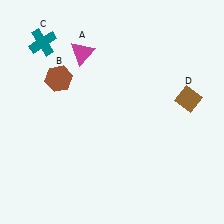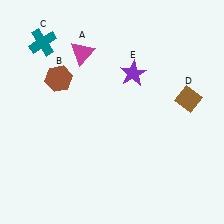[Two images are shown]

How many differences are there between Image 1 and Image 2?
There is 1 difference between the two images.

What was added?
A purple star (E) was added in Image 2.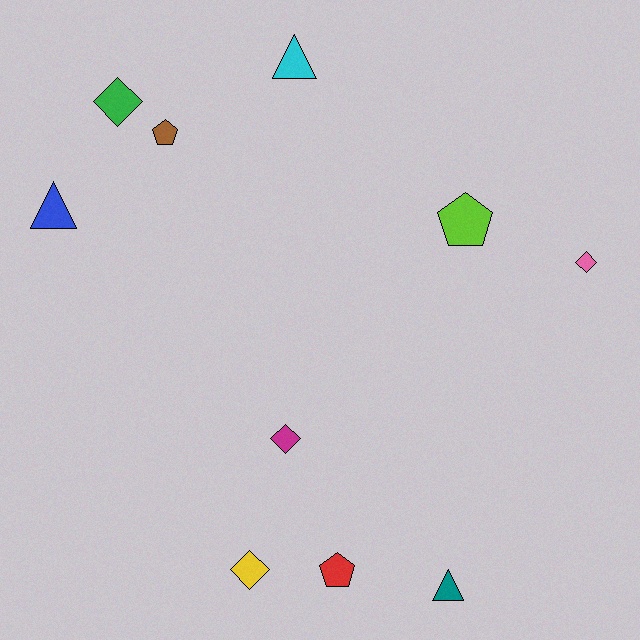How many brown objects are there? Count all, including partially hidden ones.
There is 1 brown object.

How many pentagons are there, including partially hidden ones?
There are 3 pentagons.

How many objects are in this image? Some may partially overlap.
There are 10 objects.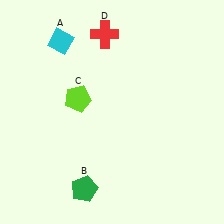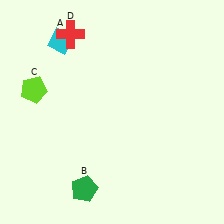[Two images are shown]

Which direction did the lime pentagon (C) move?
The lime pentagon (C) moved left.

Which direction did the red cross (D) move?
The red cross (D) moved left.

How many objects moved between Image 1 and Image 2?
2 objects moved between the two images.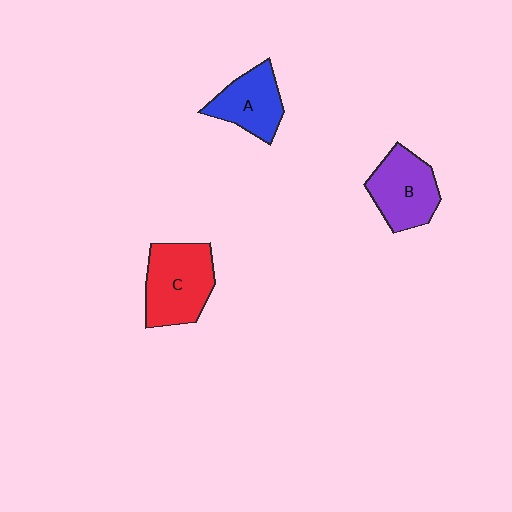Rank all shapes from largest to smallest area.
From largest to smallest: C (red), B (purple), A (blue).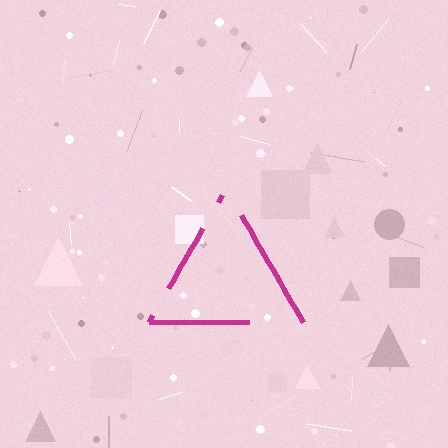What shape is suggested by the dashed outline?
The dashed outline suggests a triangle.